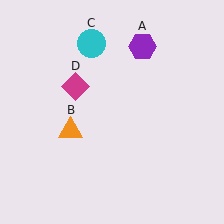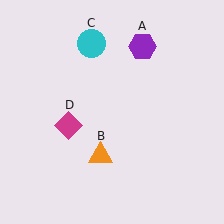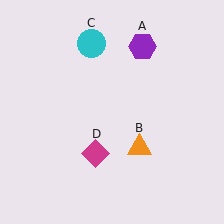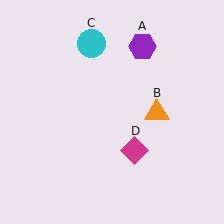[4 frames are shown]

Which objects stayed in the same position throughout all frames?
Purple hexagon (object A) and cyan circle (object C) remained stationary.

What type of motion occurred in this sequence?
The orange triangle (object B), magenta diamond (object D) rotated counterclockwise around the center of the scene.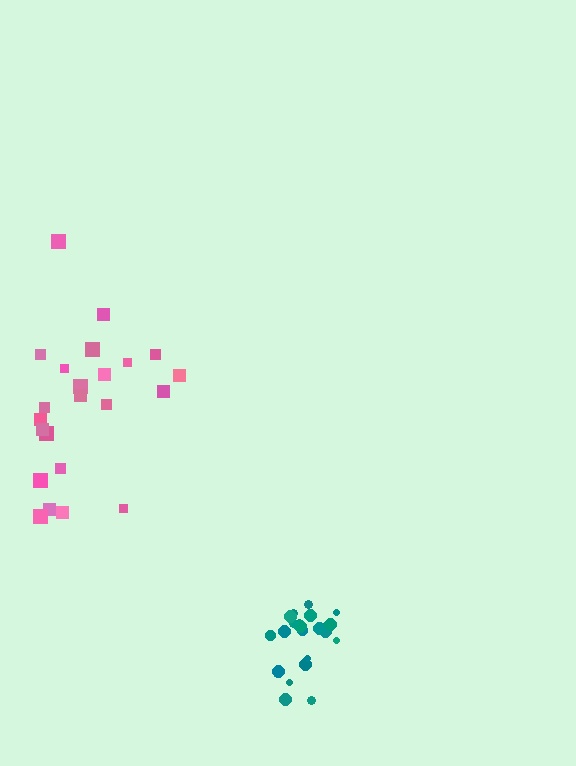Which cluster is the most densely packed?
Teal.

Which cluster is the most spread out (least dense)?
Pink.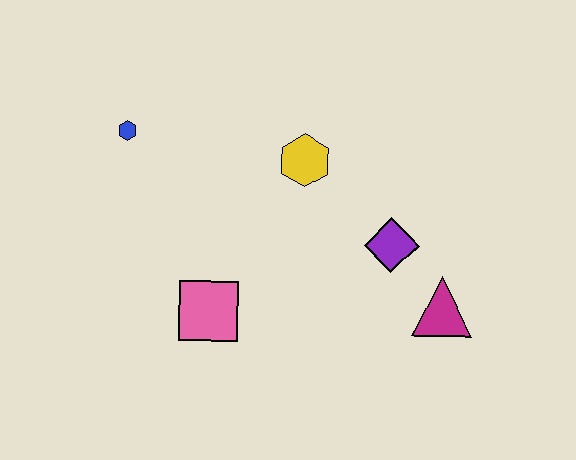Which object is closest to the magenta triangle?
The purple diamond is closest to the magenta triangle.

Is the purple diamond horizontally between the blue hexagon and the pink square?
No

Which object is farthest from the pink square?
The magenta triangle is farthest from the pink square.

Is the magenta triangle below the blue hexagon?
Yes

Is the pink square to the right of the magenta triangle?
No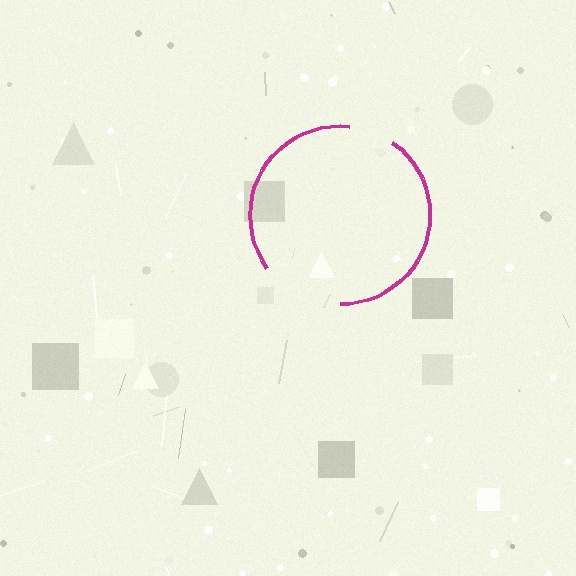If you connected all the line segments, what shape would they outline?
They would outline a circle.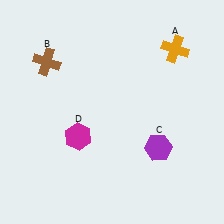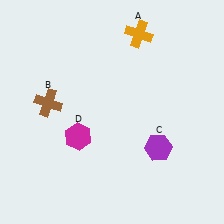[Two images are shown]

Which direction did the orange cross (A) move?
The orange cross (A) moved left.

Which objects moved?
The objects that moved are: the orange cross (A), the brown cross (B).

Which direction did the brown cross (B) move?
The brown cross (B) moved down.